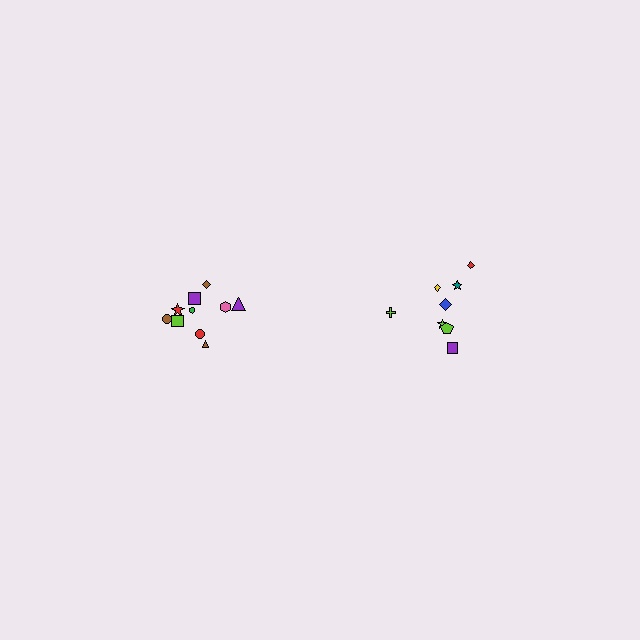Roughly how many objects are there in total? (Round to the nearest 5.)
Roughly 20 objects in total.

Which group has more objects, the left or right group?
The left group.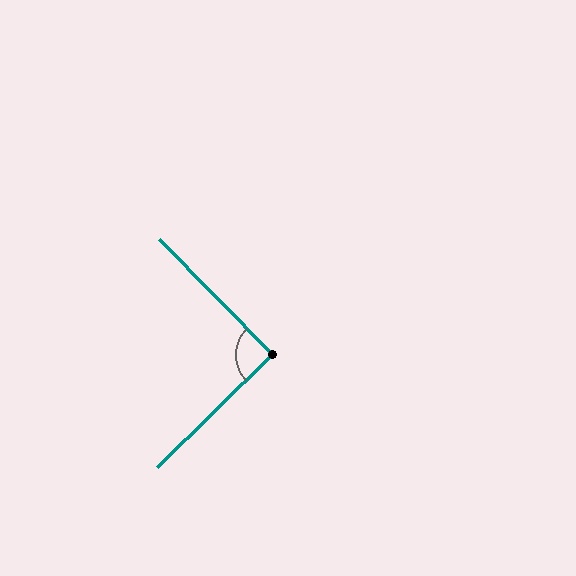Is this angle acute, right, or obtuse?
It is approximately a right angle.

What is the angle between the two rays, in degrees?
Approximately 90 degrees.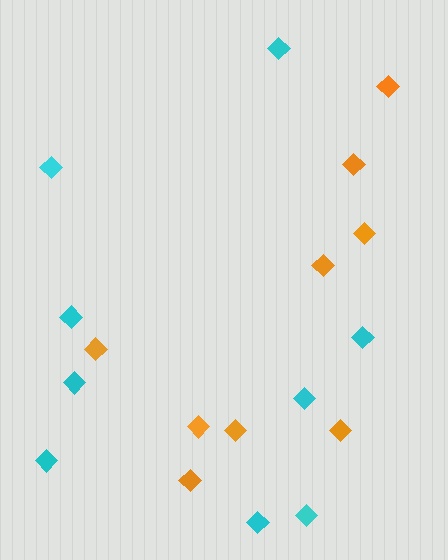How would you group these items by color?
There are 2 groups: one group of orange diamonds (9) and one group of cyan diamonds (9).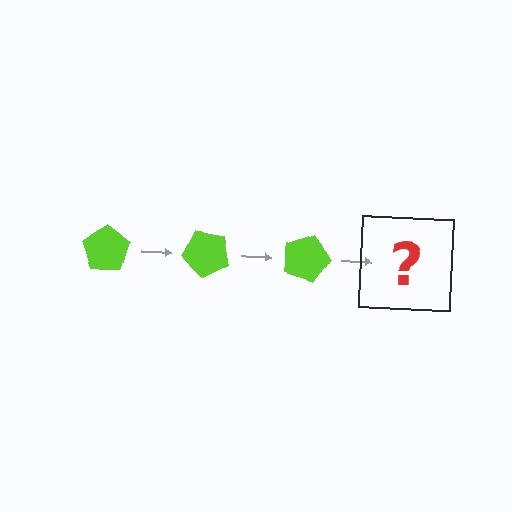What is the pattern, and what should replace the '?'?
The pattern is that the pentagon rotates 45 degrees each step. The '?' should be a lime pentagon rotated 135 degrees.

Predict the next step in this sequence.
The next step is a lime pentagon rotated 135 degrees.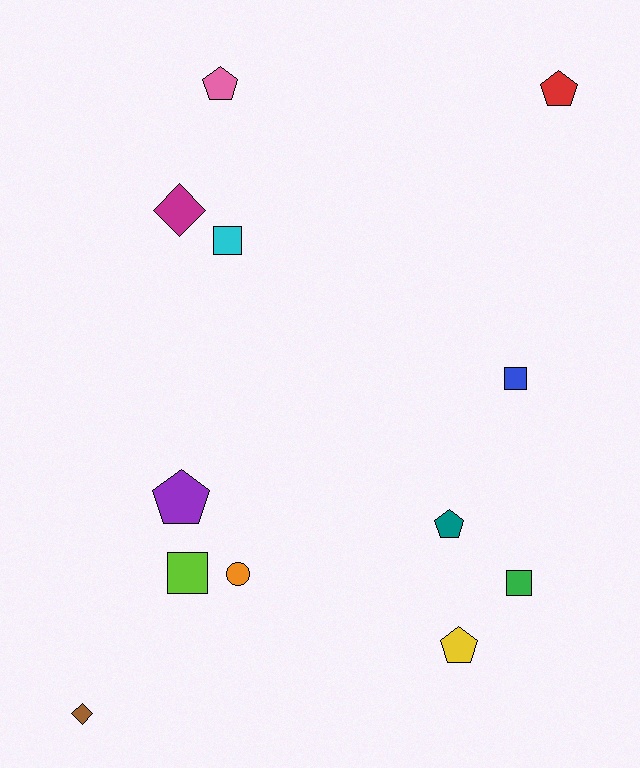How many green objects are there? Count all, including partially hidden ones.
There is 1 green object.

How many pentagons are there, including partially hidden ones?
There are 5 pentagons.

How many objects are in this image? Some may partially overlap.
There are 12 objects.